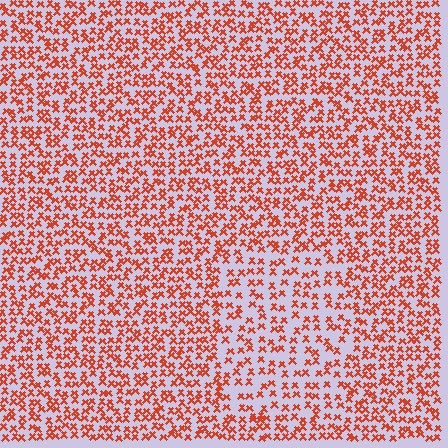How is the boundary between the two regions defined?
The boundary is defined by a change in element density (approximately 1.6x ratio). All elements are the same color, size, and shape.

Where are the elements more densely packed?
The elements are more densely packed outside the rectangle boundary.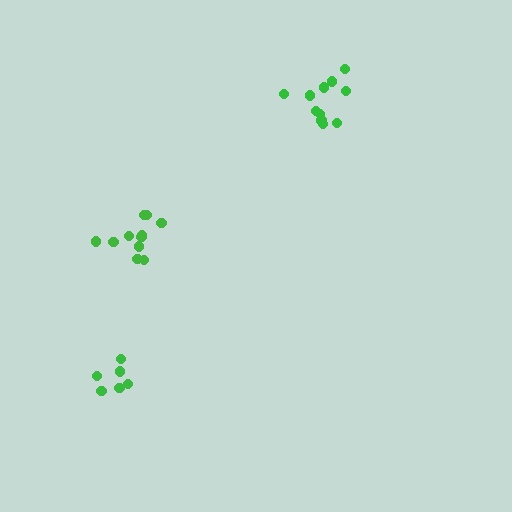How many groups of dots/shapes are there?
There are 3 groups.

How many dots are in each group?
Group 1: 6 dots, Group 2: 11 dots, Group 3: 11 dots (28 total).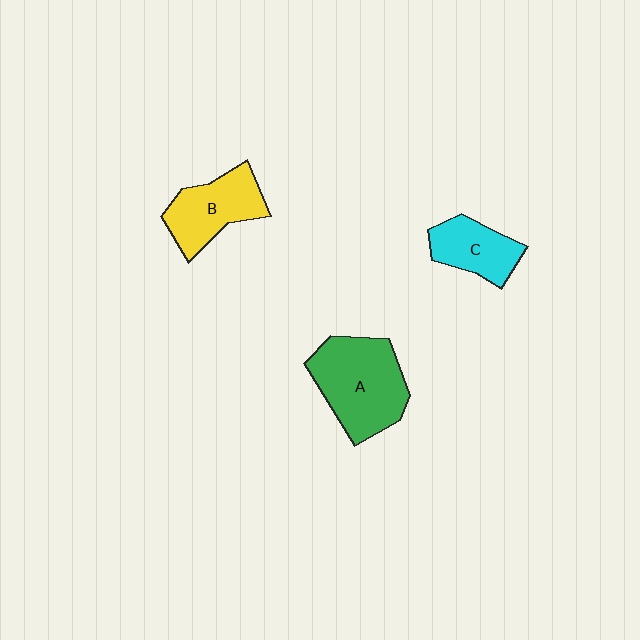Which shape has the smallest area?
Shape C (cyan).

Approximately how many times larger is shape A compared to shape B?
Approximately 1.4 times.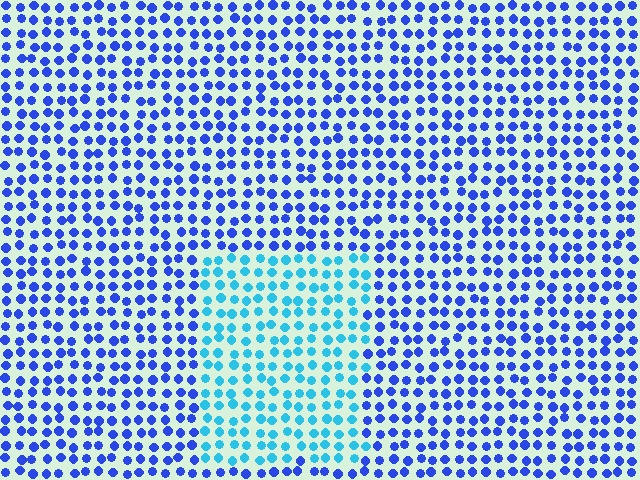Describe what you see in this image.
The image is filled with small blue elements in a uniform arrangement. A rectangle-shaped region is visible where the elements are tinted to a slightly different hue, forming a subtle color boundary.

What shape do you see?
I see a rectangle.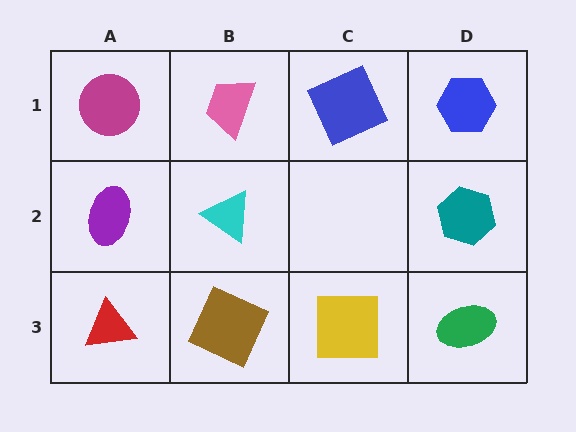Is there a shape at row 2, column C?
No, that cell is empty.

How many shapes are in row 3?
4 shapes.